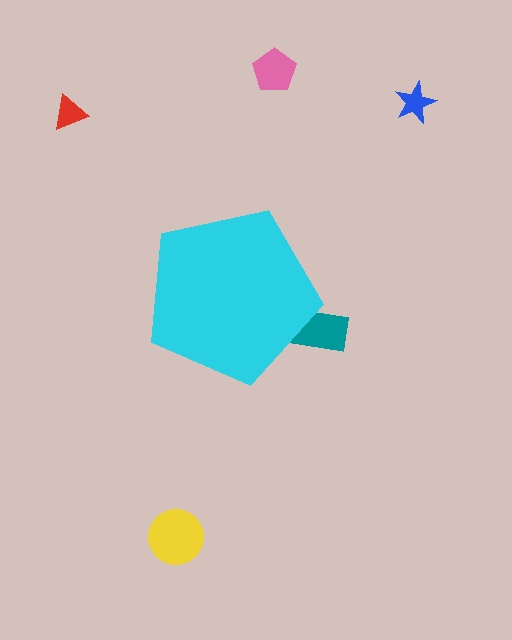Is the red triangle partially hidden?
No, the red triangle is fully visible.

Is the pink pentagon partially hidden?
No, the pink pentagon is fully visible.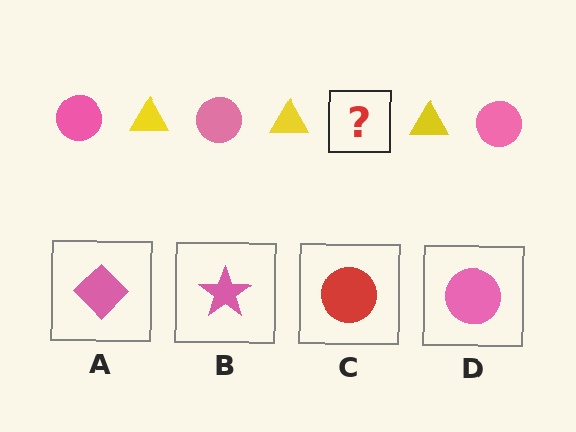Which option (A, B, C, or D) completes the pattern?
D.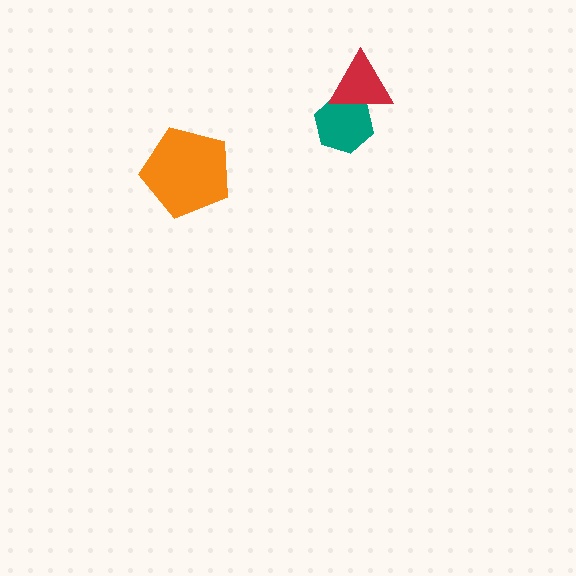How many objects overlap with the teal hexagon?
1 object overlaps with the teal hexagon.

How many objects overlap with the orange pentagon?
0 objects overlap with the orange pentagon.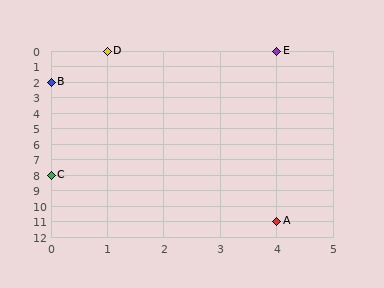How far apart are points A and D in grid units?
Points A and D are 3 columns and 11 rows apart (about 11.4 grid units diagonally).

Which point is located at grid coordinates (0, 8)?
Point C is at (0, 8).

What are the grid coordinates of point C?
Point C is at grid coordinates (0, 8).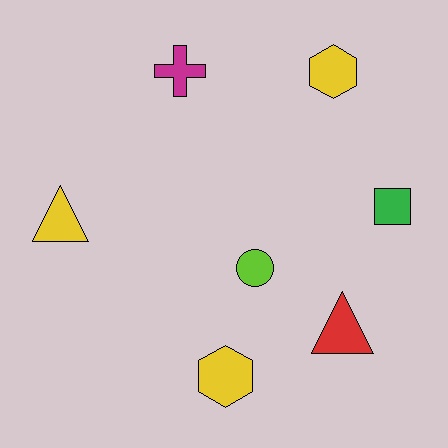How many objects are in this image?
There are 7 objects.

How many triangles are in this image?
There are 2 triangles.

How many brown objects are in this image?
There are no brown objects.